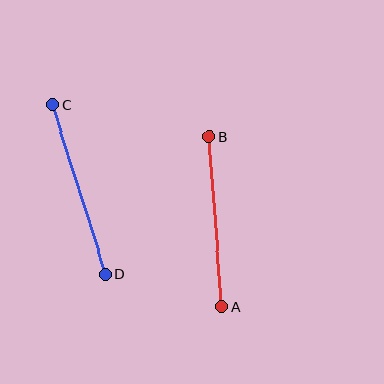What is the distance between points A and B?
The distance is approximately 171 pixels.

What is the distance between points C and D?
The distance is approximately 178 pixels.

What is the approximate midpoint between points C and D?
The midpoint is at approximately (79, 190) pixels.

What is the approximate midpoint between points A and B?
The midpoint is at approximately (215, 222) pixels.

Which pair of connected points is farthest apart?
Points C and D are farthest apart.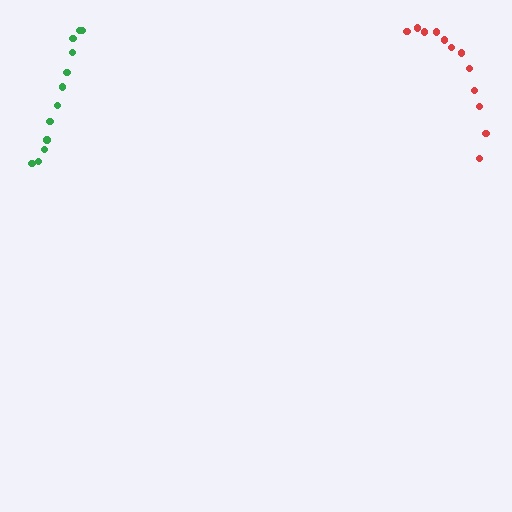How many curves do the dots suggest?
There are 2 distinct paths.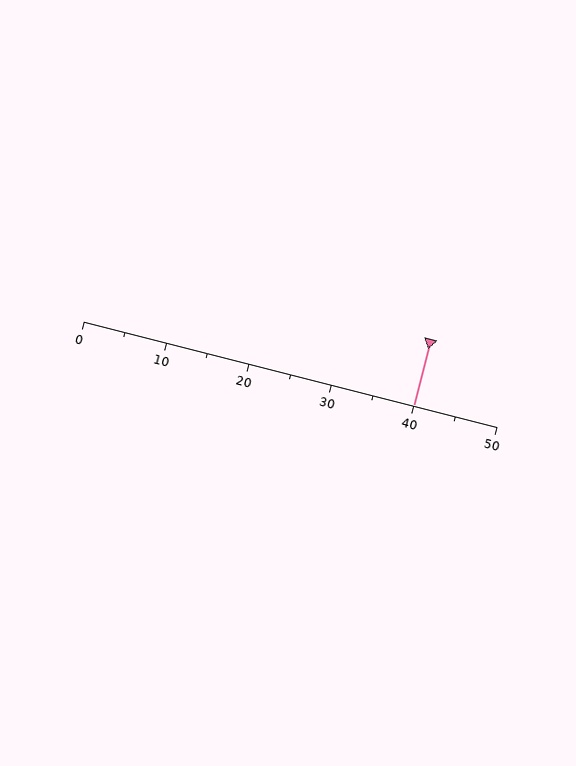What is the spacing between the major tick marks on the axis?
The major ticks are spaced 10 apart.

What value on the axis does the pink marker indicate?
The marker indicates approximately 40.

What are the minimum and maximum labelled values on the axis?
The axis runs from 0 to 50.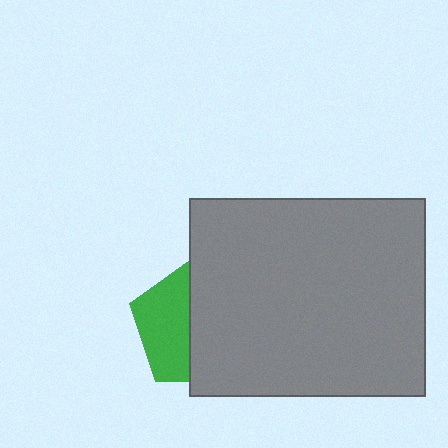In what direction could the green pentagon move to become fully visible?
The green pentagon could move left. That would shift it out from behind the gray rectangle entirely.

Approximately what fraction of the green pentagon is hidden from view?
Roughly 57% of the green pentagon is hidden behind the gray rectangle.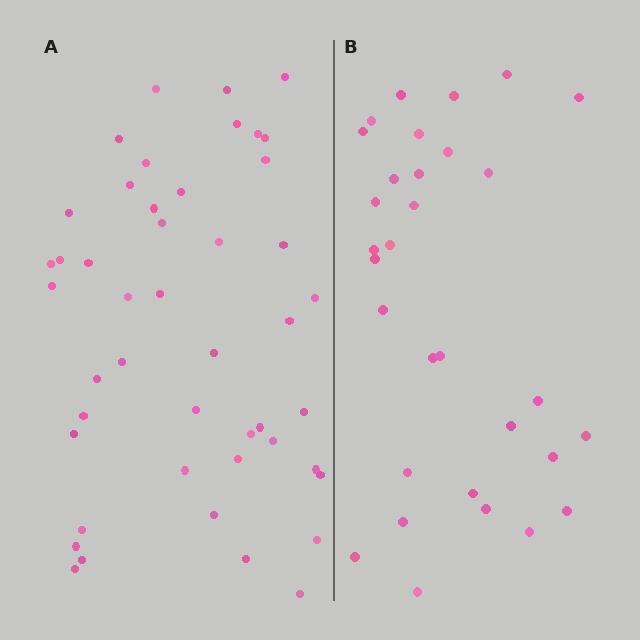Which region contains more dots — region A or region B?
Region A (the left region) has more dots.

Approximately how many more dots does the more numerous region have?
Region A has approximately 15 more dots than region B.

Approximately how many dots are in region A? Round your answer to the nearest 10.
About 50 dots. (The exact count is 46, which rounds to 50.)